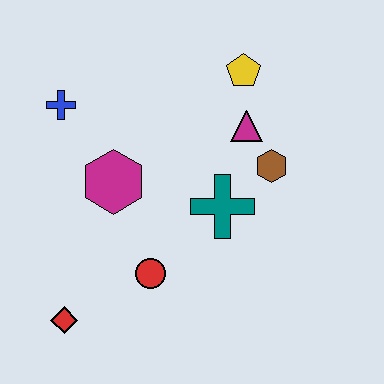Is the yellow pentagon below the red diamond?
No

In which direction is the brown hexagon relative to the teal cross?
The brown hexagon is to the right of the teal cross.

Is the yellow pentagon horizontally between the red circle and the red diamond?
No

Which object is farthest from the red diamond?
The yellow pentagon is farthest from the red diamond.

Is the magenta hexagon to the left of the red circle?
Yes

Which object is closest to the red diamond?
The red circle is closest to the red diamond.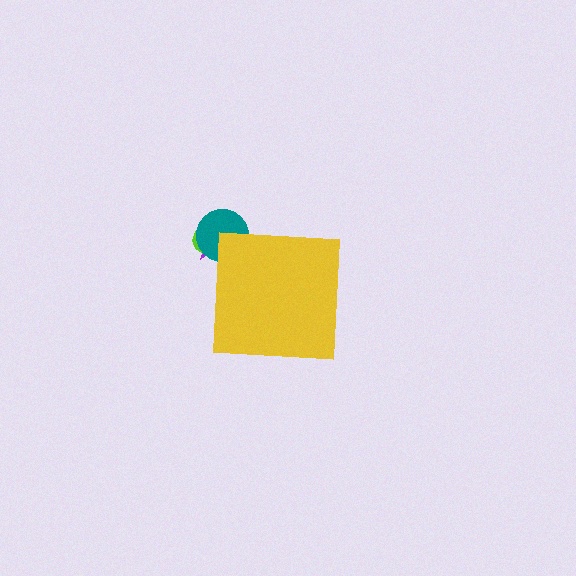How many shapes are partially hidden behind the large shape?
3 shapes are partially hidden.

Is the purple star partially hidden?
Yes, the purple star is partially hidden behind the yellow square.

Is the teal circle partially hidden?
Yes, the teal circle is partially hidden behind the yellow square.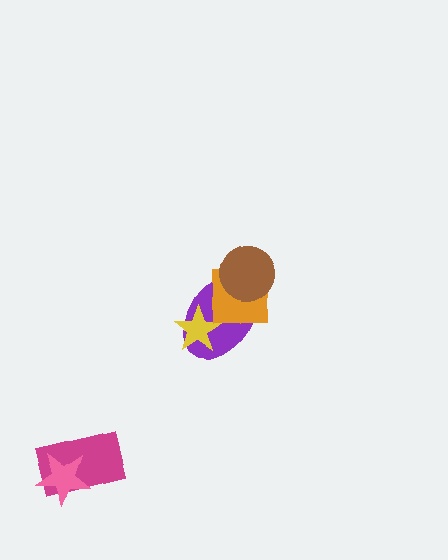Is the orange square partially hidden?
Yes, it is partially covered by another shape.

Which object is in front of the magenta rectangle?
The pink star is in front of the magenta rectangle.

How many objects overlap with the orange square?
3 objects overlap with the orange square.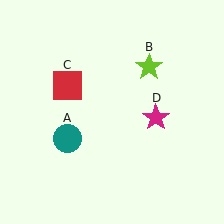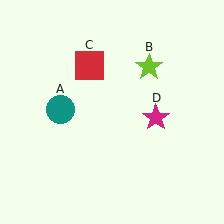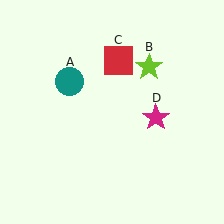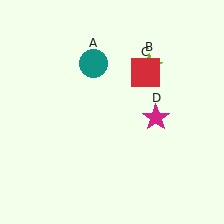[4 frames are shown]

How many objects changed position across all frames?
2 objects changed position: teal circle (object A), red square (object C).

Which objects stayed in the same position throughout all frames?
Lime star (object B) and magenta star (object D) remained stationary.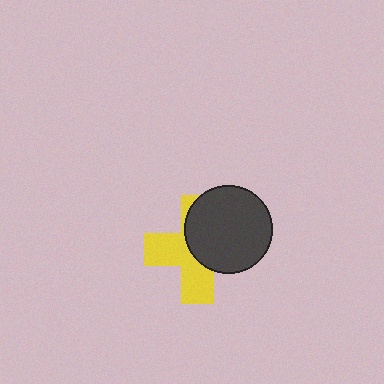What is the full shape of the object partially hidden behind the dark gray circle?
The partially hidden object is a yellow cross.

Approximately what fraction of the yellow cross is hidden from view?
Roughly 50% of the yellow cross is hidden behind the dark gray circle.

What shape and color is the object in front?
The object in front is a dark gray circle.